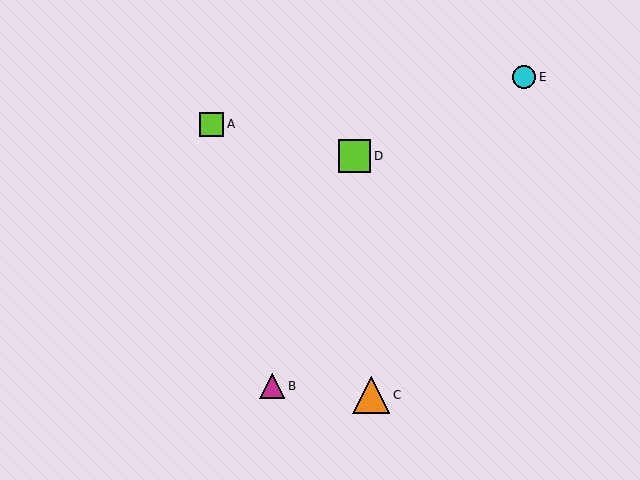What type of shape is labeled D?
Shape D is a lime square.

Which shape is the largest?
The orange triangle (labeled C) is the largest.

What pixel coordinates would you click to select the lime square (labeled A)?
Click at (212, 124) to select the lime square A.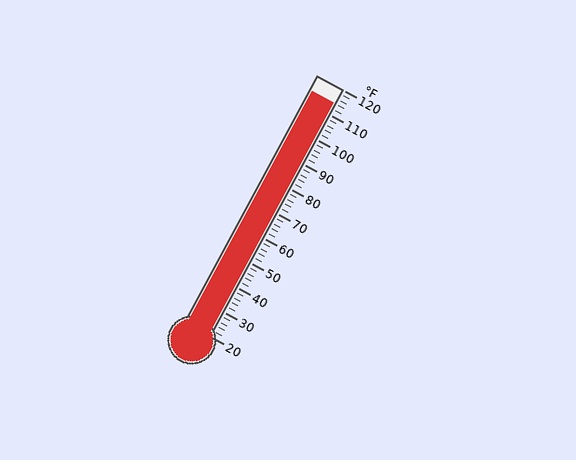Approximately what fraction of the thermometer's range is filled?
The thermometer is filled to approximately 95% of its range.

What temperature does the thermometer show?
The thermometer shows approximately 114°F.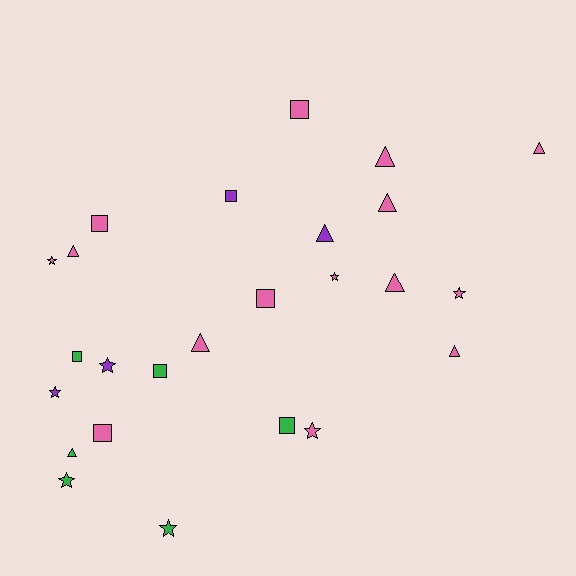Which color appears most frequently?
Pink, with 15 objects.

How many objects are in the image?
There are 25 objects.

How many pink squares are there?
There are 4 pink squares.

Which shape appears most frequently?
Triangle, with 9 objects.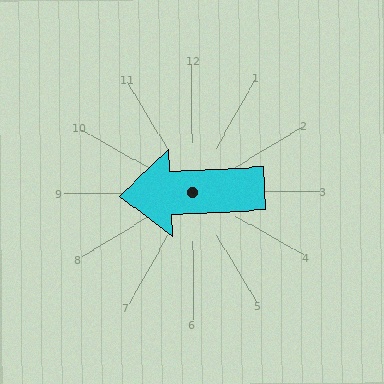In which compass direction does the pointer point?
West.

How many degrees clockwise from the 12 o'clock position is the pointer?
Approximately 268 degrees.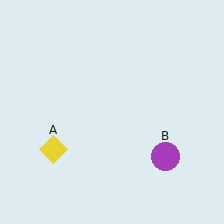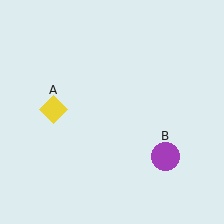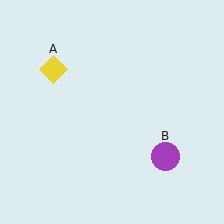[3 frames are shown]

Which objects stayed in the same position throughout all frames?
Purple circle (object B) remained stationary.